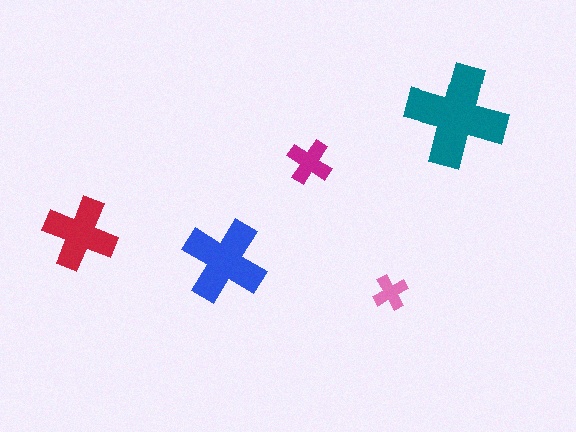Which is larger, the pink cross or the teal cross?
The teal one.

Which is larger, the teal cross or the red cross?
The teal one.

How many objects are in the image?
There are 5 objects in the image.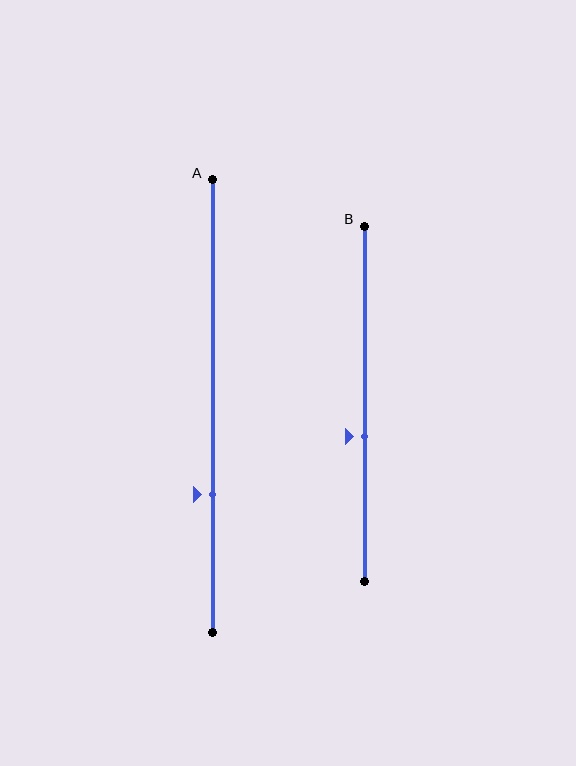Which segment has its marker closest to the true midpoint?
Segment B has its marker closest to the true midpoint.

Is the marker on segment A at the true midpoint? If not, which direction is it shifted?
No, the marker on segment A is shifted downward by about 19% of the segment length.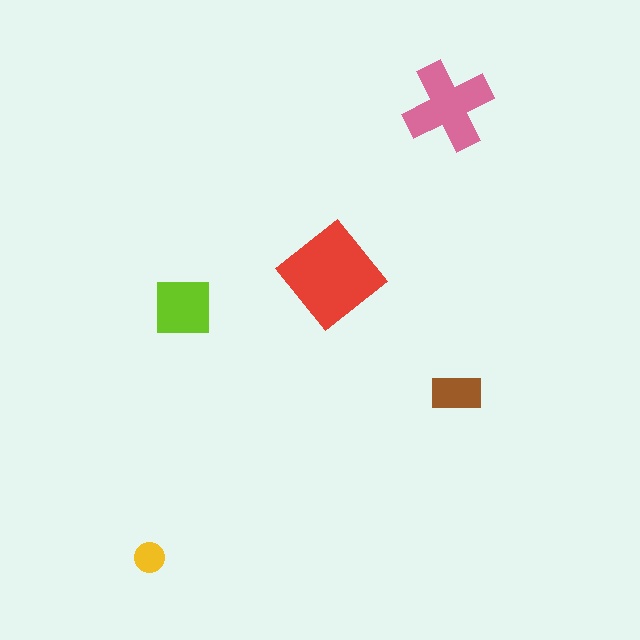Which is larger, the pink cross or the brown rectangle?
The pink cross.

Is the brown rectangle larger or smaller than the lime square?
Smaller.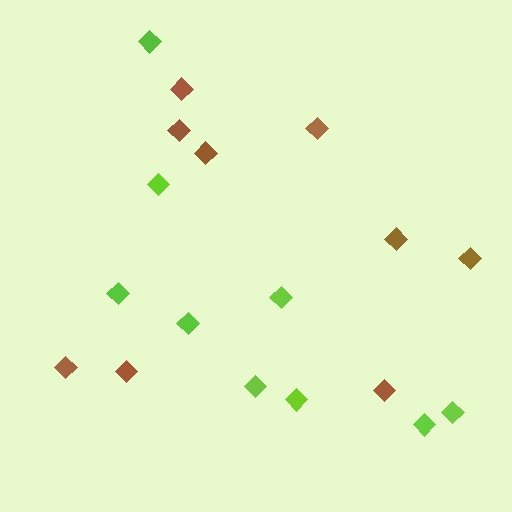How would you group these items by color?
There are 2 groups: one group of lime diamonds (9) and one group of brown diamonds (9).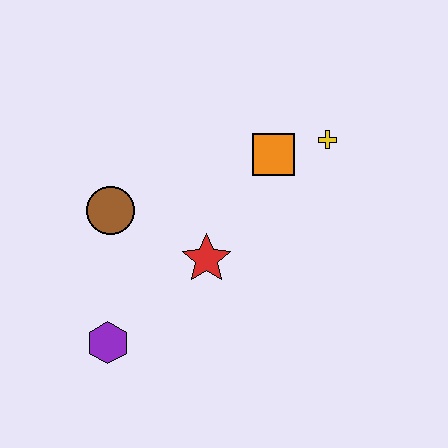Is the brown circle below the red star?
No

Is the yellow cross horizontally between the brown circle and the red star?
No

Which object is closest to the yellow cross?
The orange square is closest to the yellow cross.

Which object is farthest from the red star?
The yellow cross is farthest from the red star.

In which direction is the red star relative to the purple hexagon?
The red star is to the right of the purple hexagon.